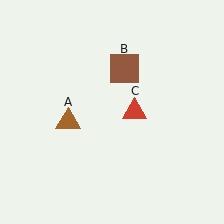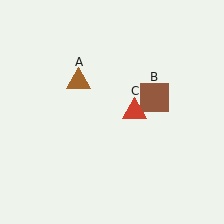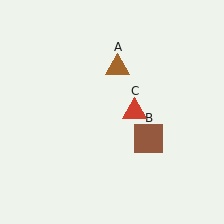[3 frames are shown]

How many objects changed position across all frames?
2 objects changed position: brown triangle (object A), brown square (object B).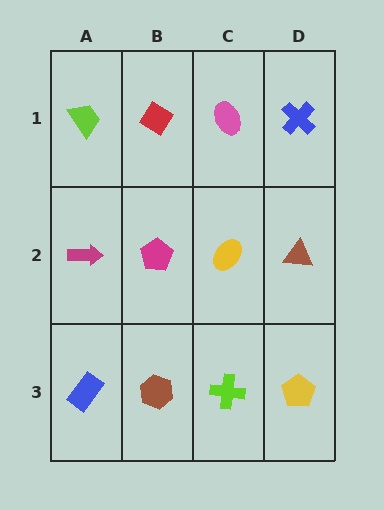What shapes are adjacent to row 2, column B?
A red diamond (row 1, column B), a brown hexagon (row 3, column B), a magenta arrow (row 2, column A), a yellow ellipse (row 2, column C).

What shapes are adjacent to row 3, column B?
A magenta pentagon (row 2, column B), a blue rectangle (row 3, column A), a lime cross (row 3, column C).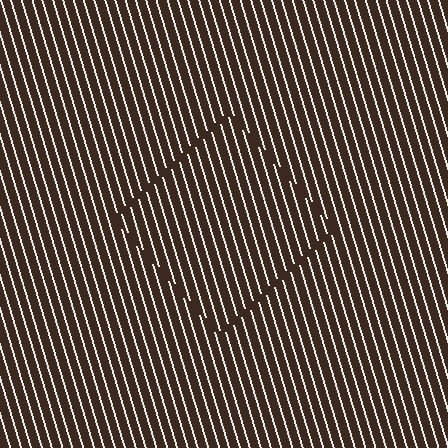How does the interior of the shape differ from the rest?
The interior of the shape contains the same grating, shifted by half a period — the contour is defined by the phase discontinuity where line-ends from the inner and outer gratings abut.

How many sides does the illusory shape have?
4 sides — the line-ends trace a square.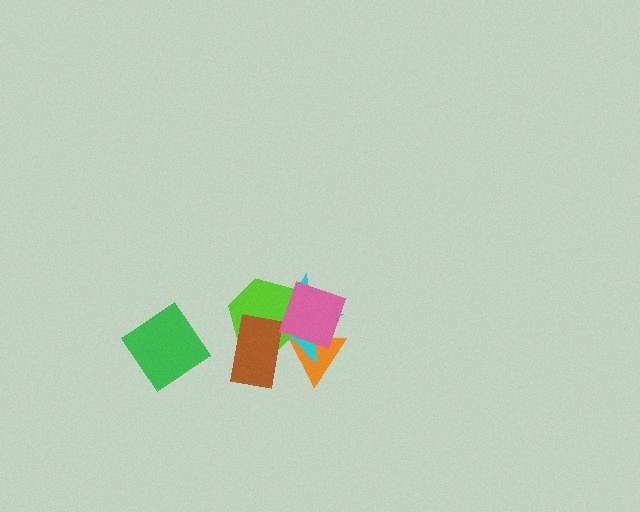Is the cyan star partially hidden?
Yes, it is partially covered by another shape.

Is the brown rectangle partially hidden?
No, no other shape covers it.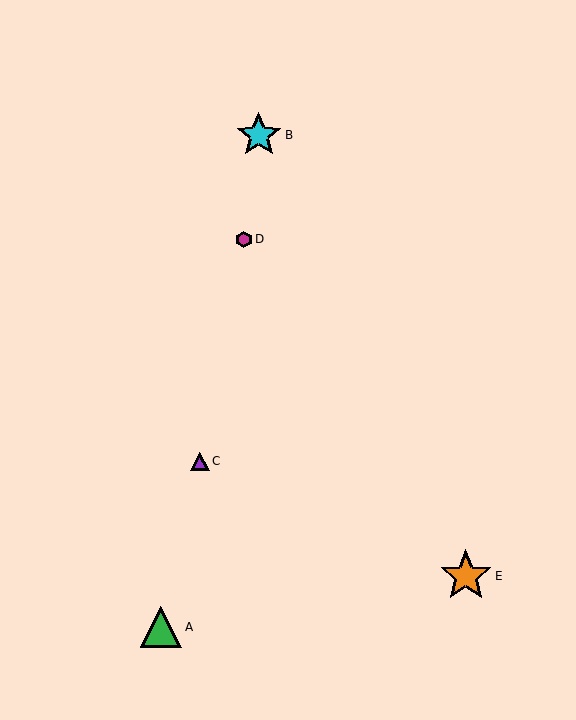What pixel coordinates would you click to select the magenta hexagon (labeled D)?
Click at (244, 239) to select the magenta hexagon D.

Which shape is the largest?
The orange star (labeled E) is the largest.